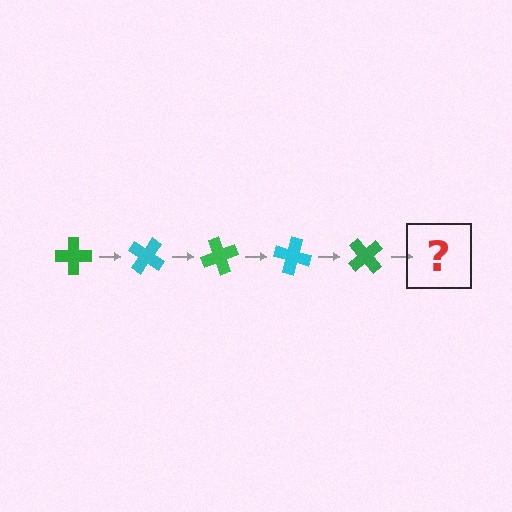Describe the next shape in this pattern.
It should be a cyan cross, rotated 175 degrees from the start.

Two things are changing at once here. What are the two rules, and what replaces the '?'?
The two rules are that it rotates 35 degrees each step and the color cycles through green and cyan. The '?' should be a cyan cross, rotated 175 degrees from the start.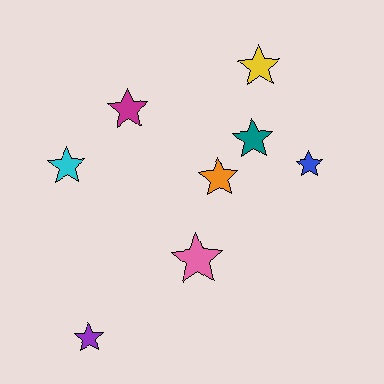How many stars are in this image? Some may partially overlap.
There are 8 stars.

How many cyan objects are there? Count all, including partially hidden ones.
There is 1 cyan object.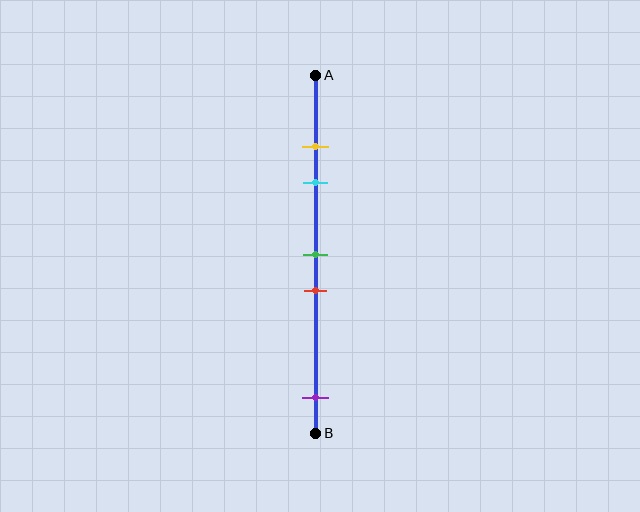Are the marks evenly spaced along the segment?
No, the marks are not evenly spaced.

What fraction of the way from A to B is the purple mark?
The purple mark is approximately 90% (0.9) of the way from A to B.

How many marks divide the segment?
There are 5 marks dividing the segment.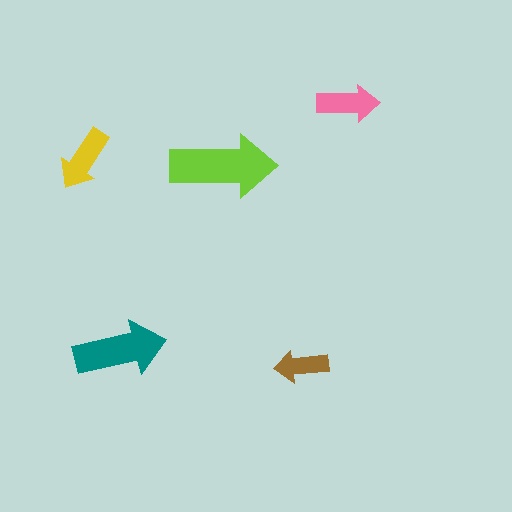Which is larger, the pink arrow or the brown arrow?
The pink one.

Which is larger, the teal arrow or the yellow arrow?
The teal one.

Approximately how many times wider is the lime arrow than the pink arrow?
About 1.5 times wider.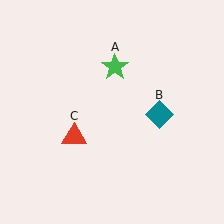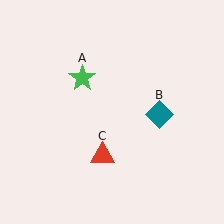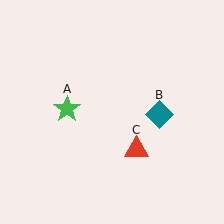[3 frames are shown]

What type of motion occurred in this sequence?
The green star (object A), red triangle (object C) rotated counterclockwise around the center of the scene.